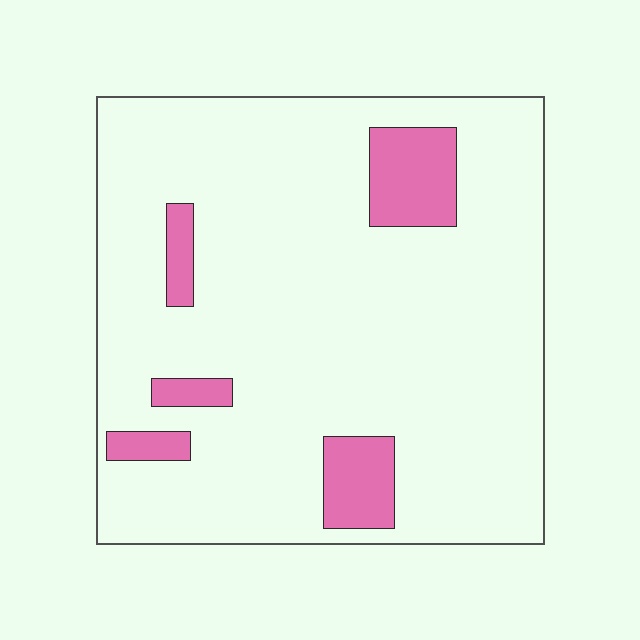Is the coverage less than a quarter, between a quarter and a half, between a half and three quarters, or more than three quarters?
Less than a quarter.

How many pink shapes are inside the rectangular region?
5.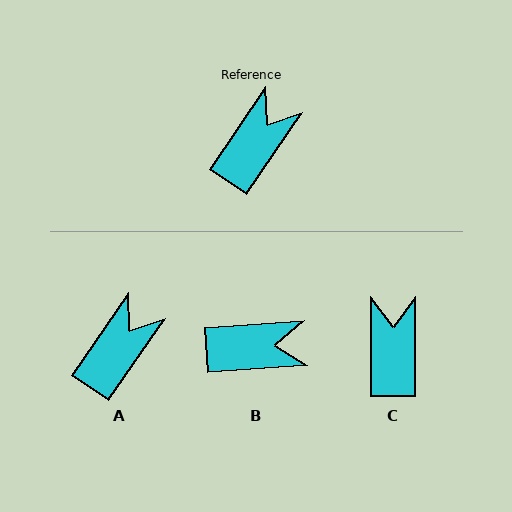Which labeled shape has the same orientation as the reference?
A.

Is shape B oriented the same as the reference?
No, it is off by about 52 degrees.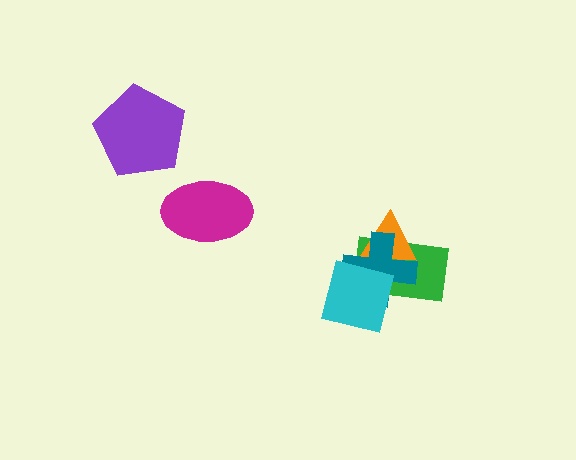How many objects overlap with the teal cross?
3 objects overlap with the teal cross.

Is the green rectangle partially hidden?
Yes, it is partially covered by another shape.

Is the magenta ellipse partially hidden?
No, no other shape covers it.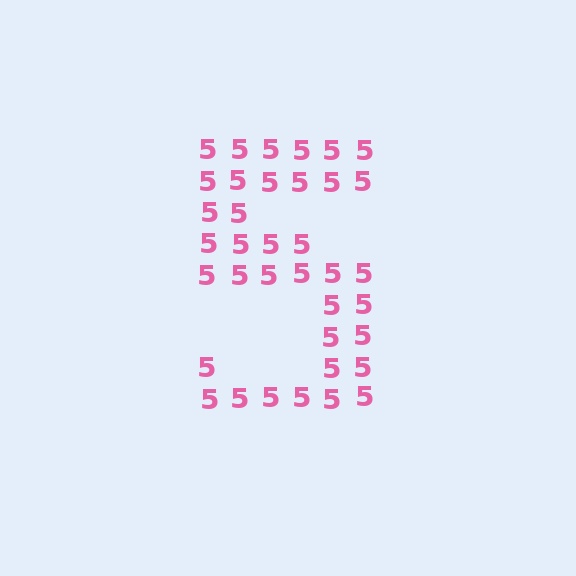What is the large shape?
The large shape is the digit 5.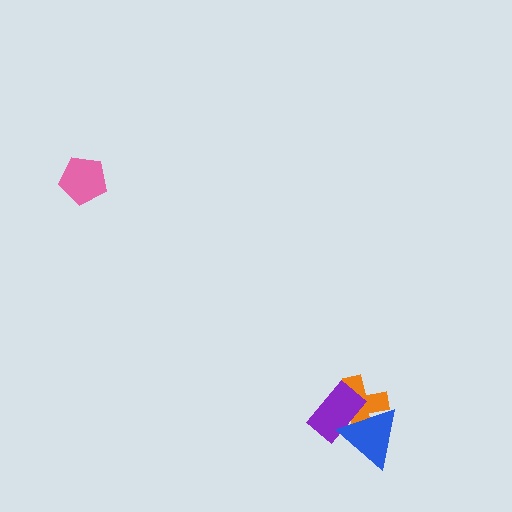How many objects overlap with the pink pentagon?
0 objects overlap with the pink pentagon.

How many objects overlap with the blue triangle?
2 objects overlap with the blue triangle.